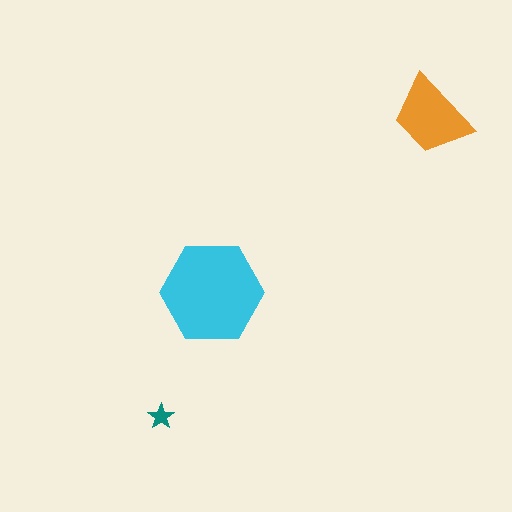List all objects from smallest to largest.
The teal star, the orange trapezoid, the cyan hexagon.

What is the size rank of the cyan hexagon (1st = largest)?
1st.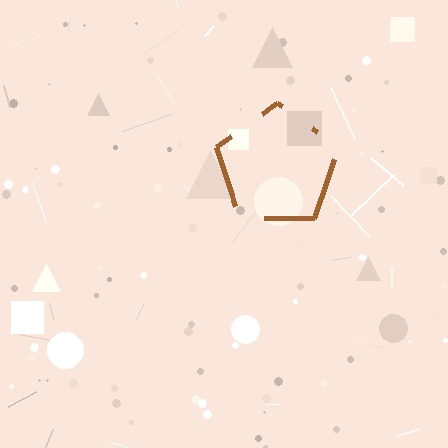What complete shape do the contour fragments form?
The contour fragments form a pentagon.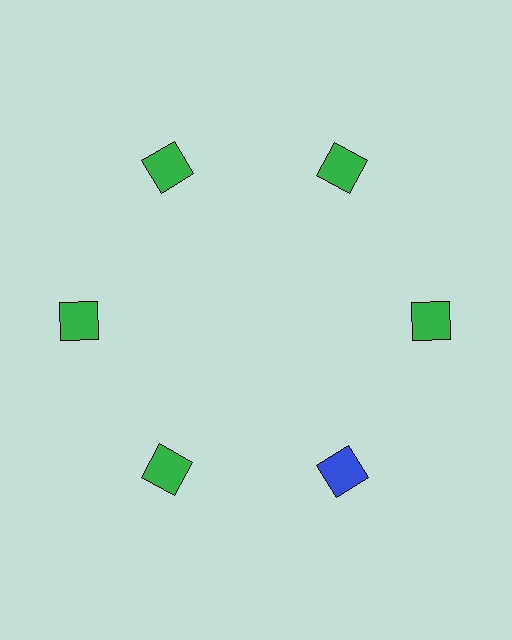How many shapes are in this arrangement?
There are 6 shapes arranged in a ring pattern.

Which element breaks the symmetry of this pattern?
The blue square at roughly the 5 o'clock position breaks the symmetry. All other shapes are green squares.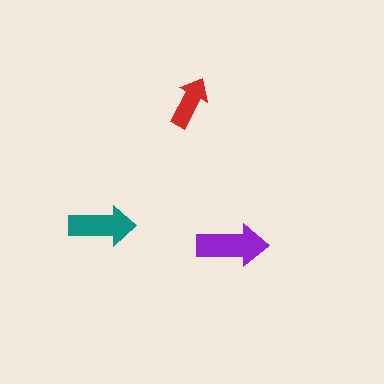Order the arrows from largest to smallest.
the purple one, the teal one, the red one.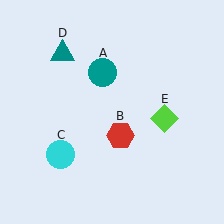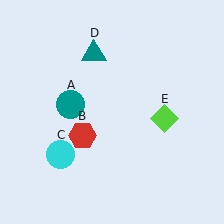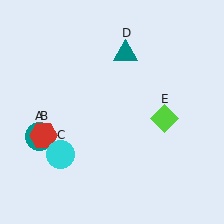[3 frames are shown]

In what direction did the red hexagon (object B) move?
The red hexagon (object B) moved left.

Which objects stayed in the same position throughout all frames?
Cyan circle (object C) and lime diamond (object E) remained stationary.